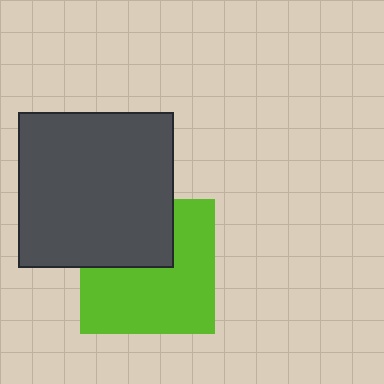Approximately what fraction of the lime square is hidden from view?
Roughly 35% of the lime square is hidden behind the dark gray square.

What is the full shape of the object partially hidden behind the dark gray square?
The partially hidden object is a lime square.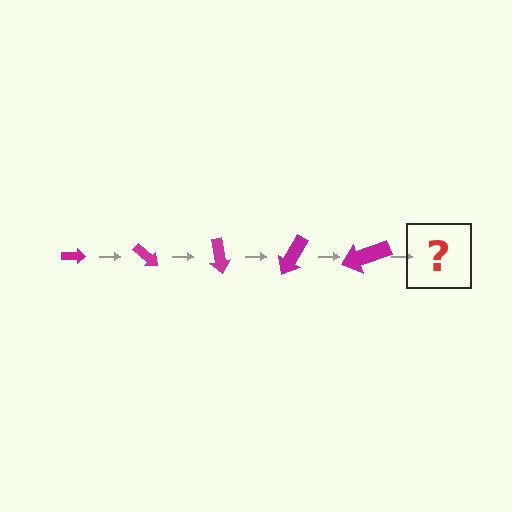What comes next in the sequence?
The next element should be an arrow, larger than the previous one and rotated 200 degrees from the start.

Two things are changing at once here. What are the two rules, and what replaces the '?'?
The two rules are that the arrow grows larger each step and it rotates 40 degrees each step. The '?' should be an arrow, larger than the previous one and rotated 200 degrees from the start.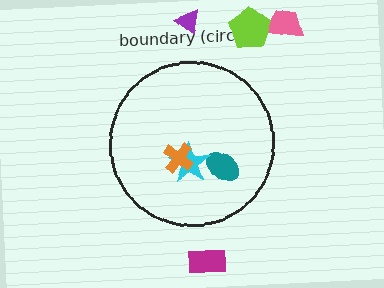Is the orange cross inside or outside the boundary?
Inside.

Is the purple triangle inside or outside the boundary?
Outside.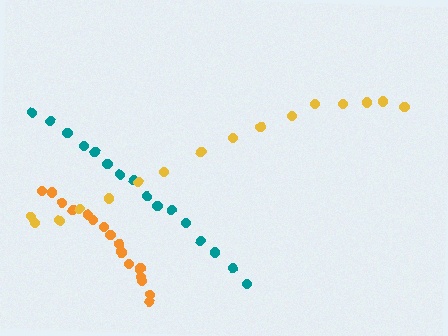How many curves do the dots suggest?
There are 3 distinct paths.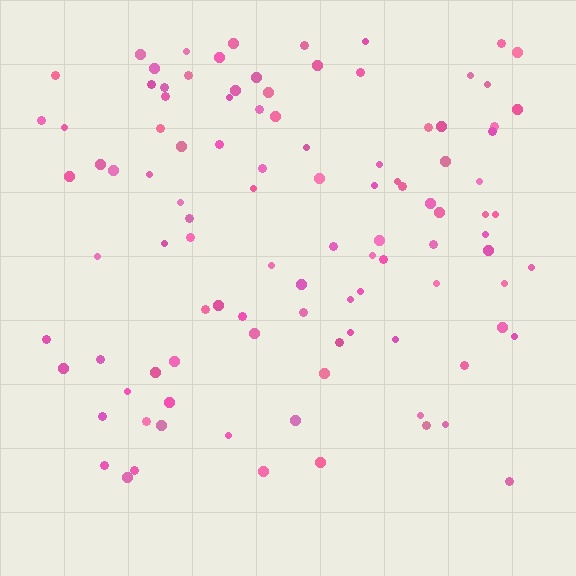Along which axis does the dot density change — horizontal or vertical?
Vertical.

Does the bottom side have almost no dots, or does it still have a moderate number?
Still a moderate number, just noticeably fewer than the top.